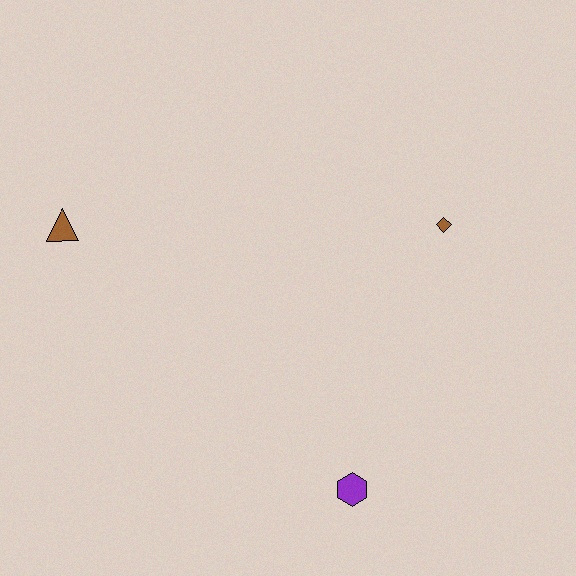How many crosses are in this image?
There are no crosses.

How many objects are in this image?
There are 3 objects.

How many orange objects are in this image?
There are no orange objects.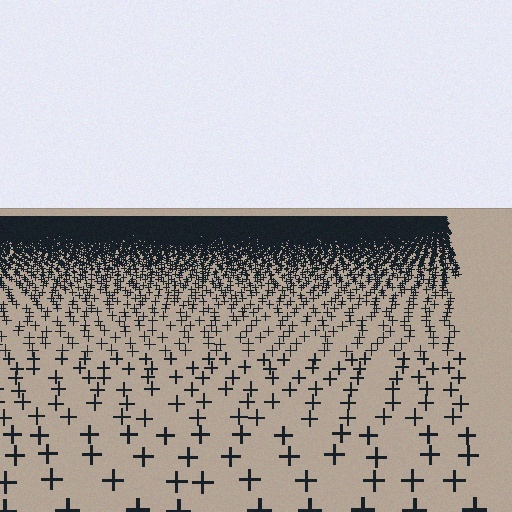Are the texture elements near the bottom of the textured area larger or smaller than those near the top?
Larger. Near the bottom, elements are closer to the viewer and appear at a bigger on-screen size.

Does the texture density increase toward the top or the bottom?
Density increases toward the top.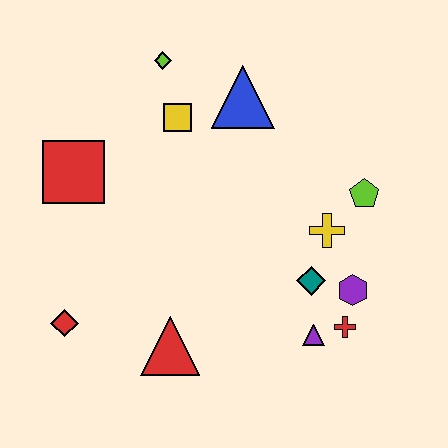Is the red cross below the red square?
Yes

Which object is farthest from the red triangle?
The lime diamond is farthest from the red triangle.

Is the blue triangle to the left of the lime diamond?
No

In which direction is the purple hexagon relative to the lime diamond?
The purple hexagon is below the lime diamond.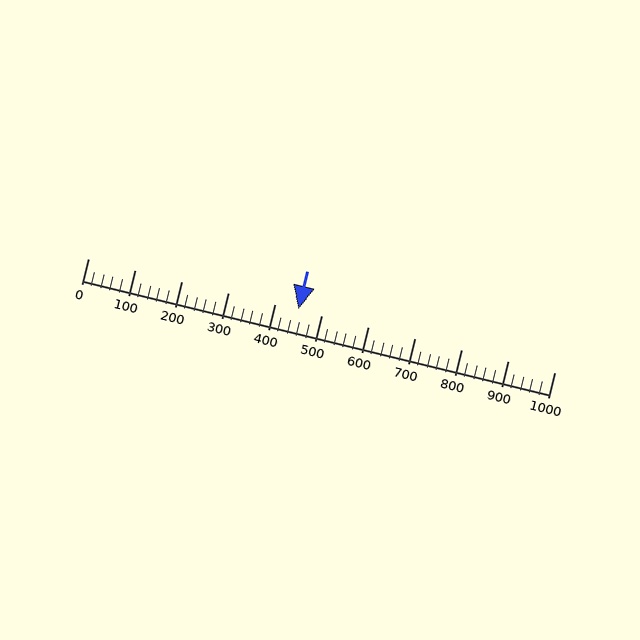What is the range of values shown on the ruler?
The ruler shows values from 0 to 1000.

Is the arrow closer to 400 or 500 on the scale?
The arrow is closer to 500.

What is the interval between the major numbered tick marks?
The major tick marks are spaced 100 units apart.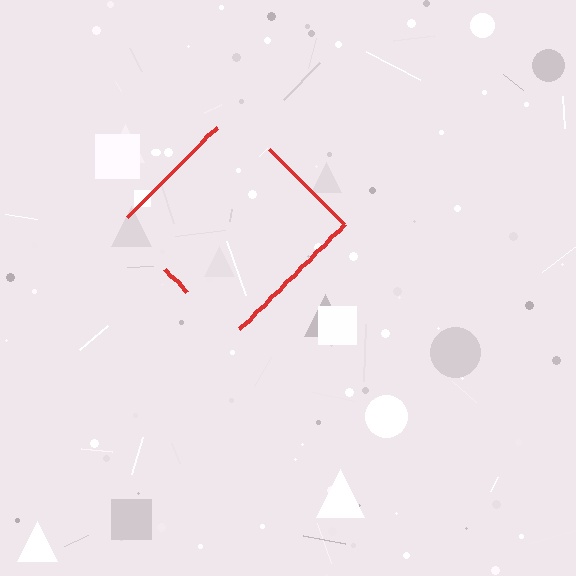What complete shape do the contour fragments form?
The contour fragments form a diamond.